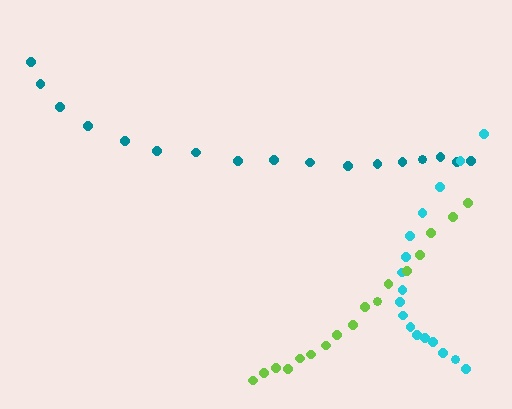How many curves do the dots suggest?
There are 3 distinct paths.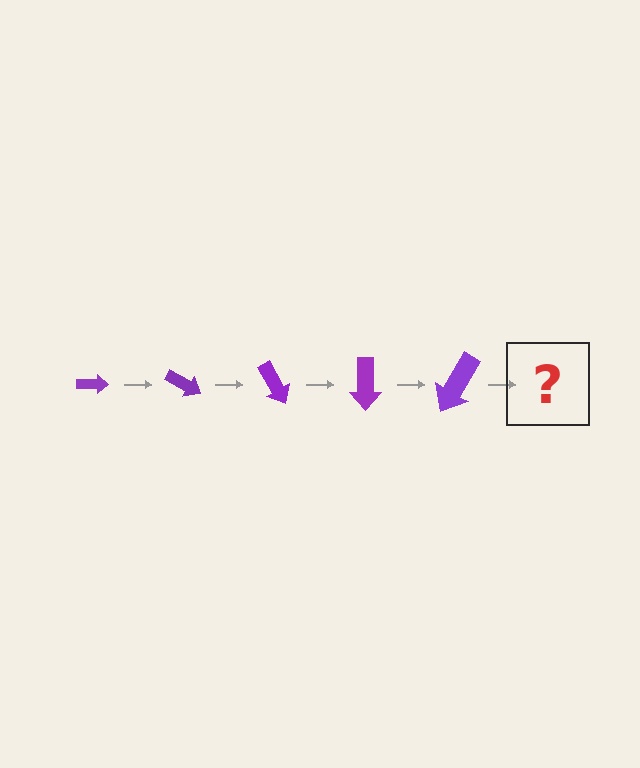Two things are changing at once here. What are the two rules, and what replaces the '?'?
The two rules are that the arrow grows larger each step and it rotates 30 degrees each step. The '?' should be an arrow, larger than the previous one and rotated 150 degrees from the start.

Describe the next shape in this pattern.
It should be an arrow, larger than the previous one and rotated 150 degrees from the start.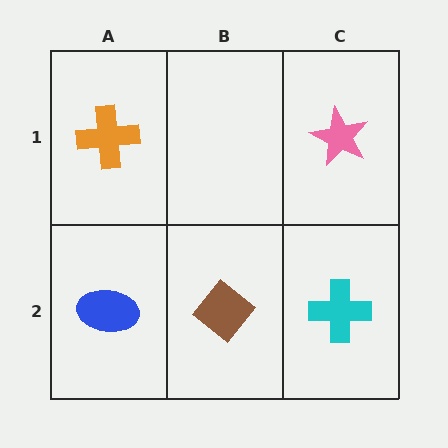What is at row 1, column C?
A pink star.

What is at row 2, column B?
A brown diamond.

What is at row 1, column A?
An orange cross.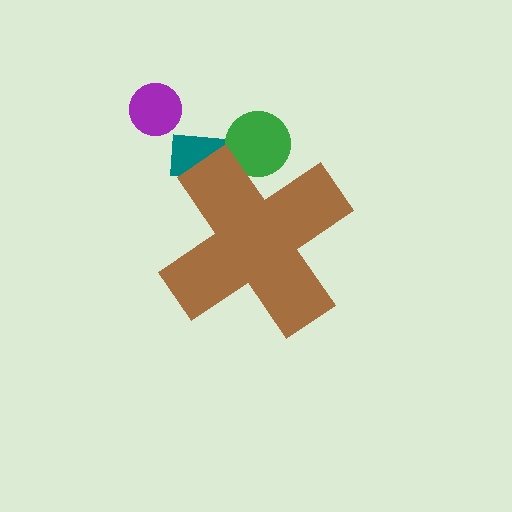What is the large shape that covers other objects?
A brown cross.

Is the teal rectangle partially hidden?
Yes, the teal rectangle is partially hidden behind the brown cross.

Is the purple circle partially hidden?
No, the purple circle is fully visible.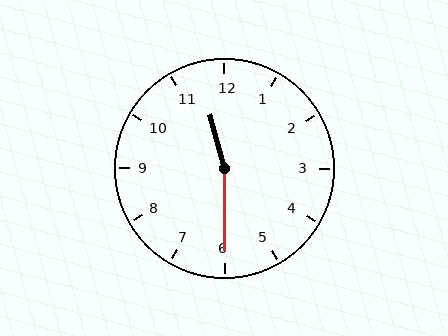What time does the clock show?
11:30.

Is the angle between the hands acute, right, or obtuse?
It is obtuse.